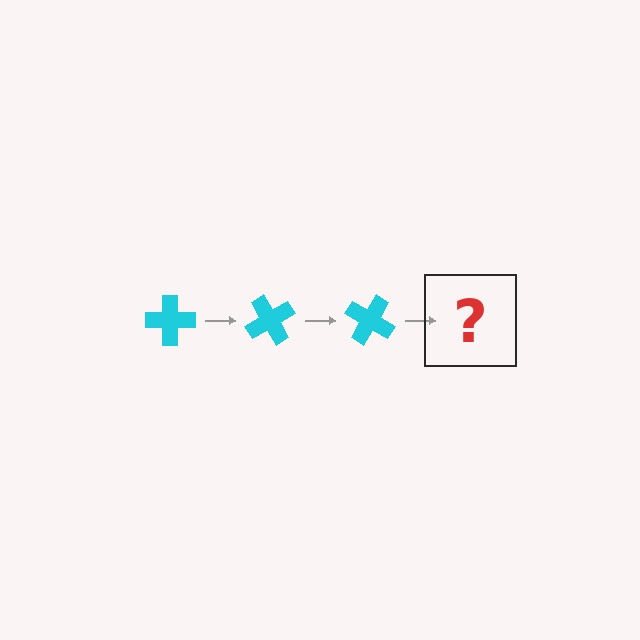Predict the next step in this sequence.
The next step is a cyan cross rotated 180 degrees.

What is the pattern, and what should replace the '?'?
The pattern is that the cross rotates 60 degrees each step. The '?' should be a cyan cross rotated 180 degrees.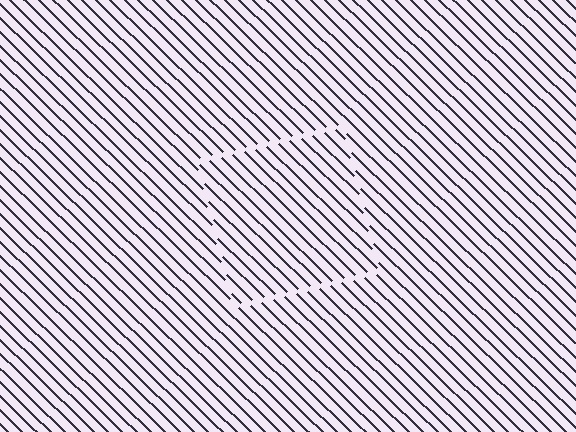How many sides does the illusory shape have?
4 sides — the line-ends trace a square.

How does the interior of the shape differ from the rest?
The interior of the shape contains the same grating, shifted by half a period — the contour is defined by the phase discontinuity where line-ends from the inner and outer gratings abut.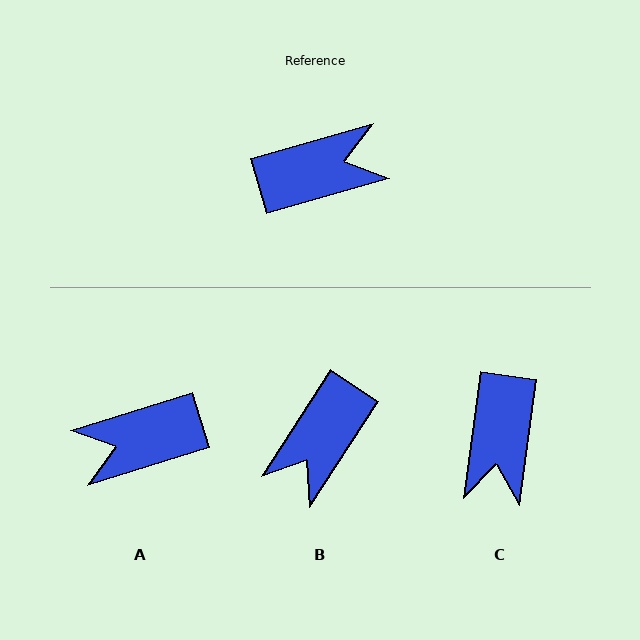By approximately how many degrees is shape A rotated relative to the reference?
Approximately 178 degrees clockwise.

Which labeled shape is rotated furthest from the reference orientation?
A, about 178 degrees away.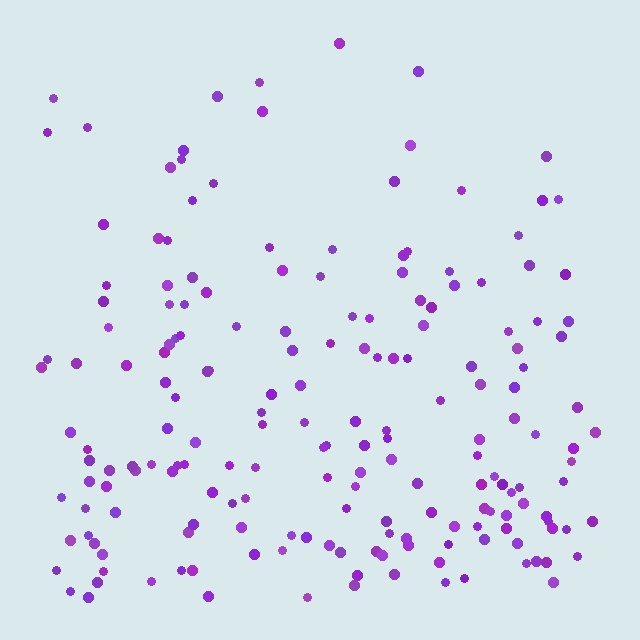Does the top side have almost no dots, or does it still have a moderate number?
Still a moderate number, just noticeably fewer than the bottom.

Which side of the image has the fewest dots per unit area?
The top.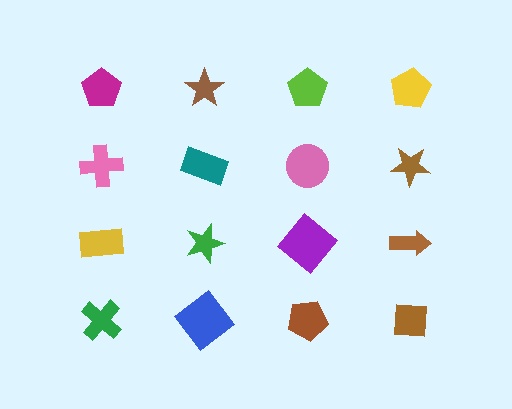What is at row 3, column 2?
A green star.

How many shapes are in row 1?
4 shapes.